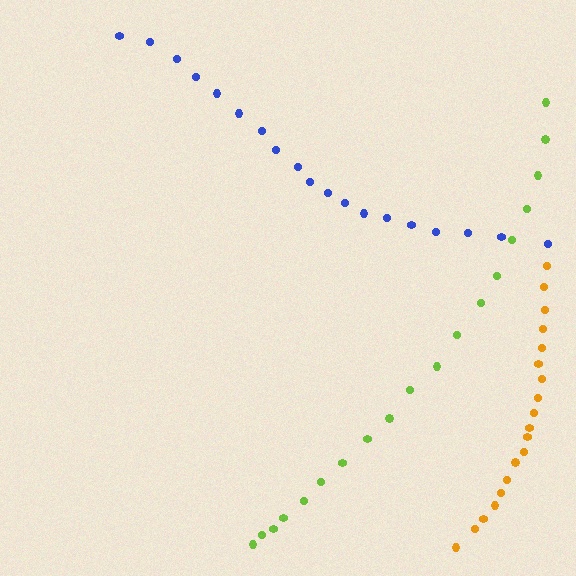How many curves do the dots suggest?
There are 3 distinct paths.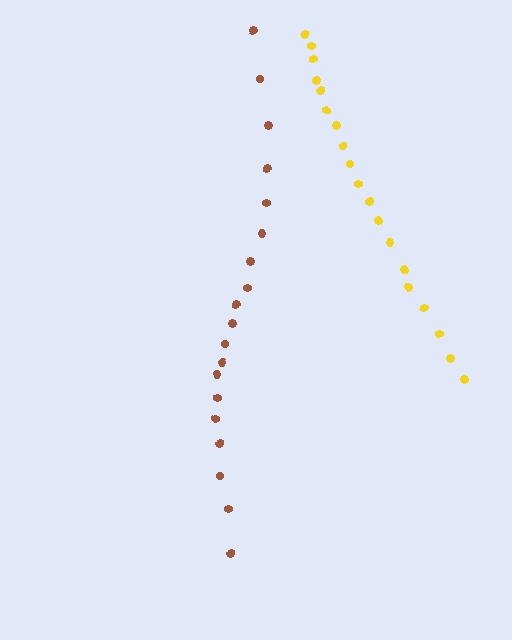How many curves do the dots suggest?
There are 2 distinct paths.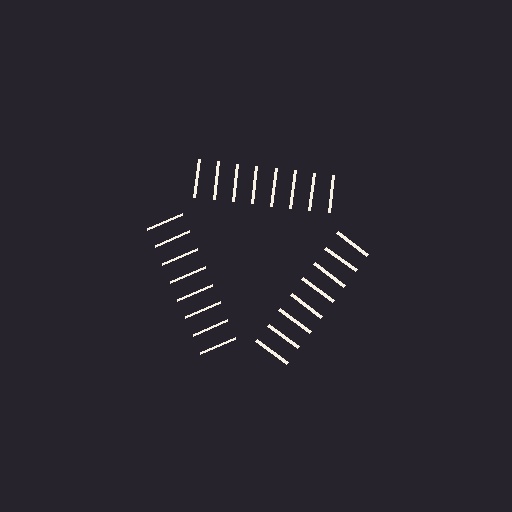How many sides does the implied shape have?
3 sides — the line-ends trace a triangle.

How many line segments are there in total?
24 — 8 along each of the 3 edges.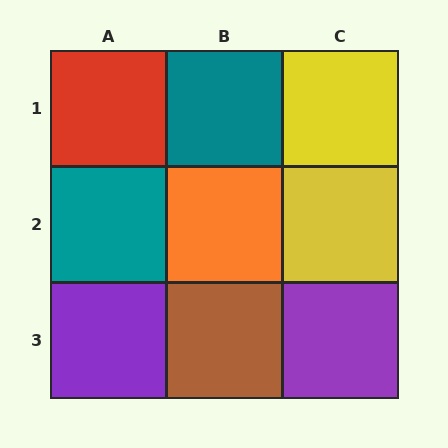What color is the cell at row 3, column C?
Purple.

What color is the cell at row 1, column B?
Teal.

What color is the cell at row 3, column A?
Purple.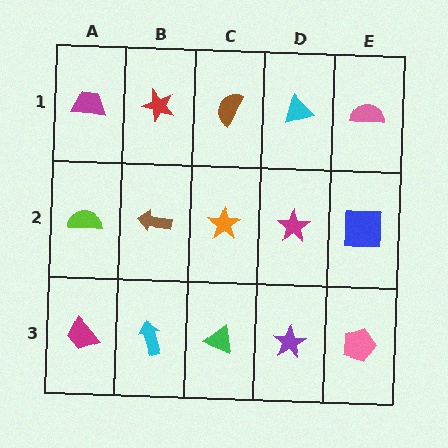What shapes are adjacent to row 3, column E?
A blue square (row 2, column E), a purple star (row 3, column D).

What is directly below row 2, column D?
A purple star.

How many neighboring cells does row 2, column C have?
4.